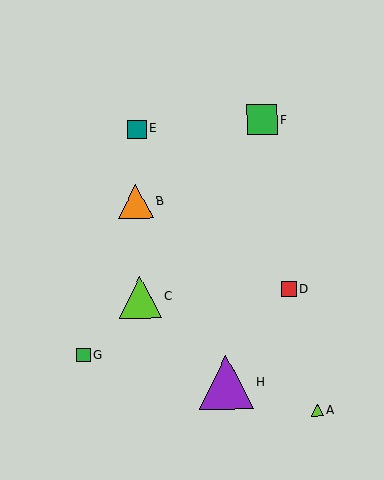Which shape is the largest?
The purple triangle (labeled H) is the largest.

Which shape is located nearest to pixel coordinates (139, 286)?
The lime triangle (labeled C) at (140, 297) is nearest to that location.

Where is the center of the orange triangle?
The center of the orange triangle is at (136, 201).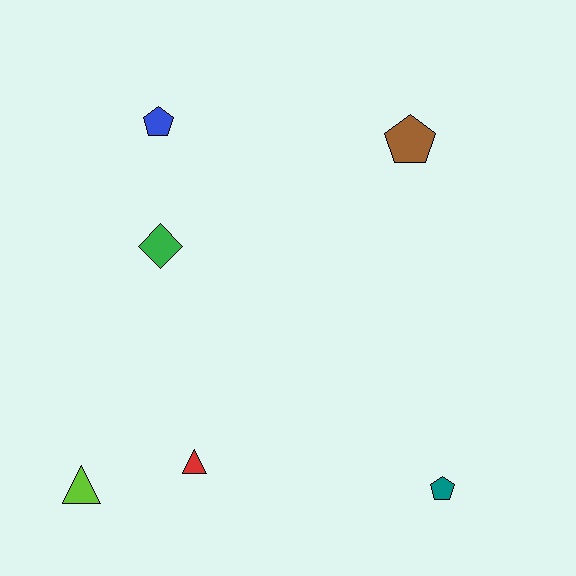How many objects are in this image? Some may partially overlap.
There are 6 objects.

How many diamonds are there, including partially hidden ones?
There is 1 diamond.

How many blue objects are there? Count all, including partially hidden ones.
There is 1 blue object.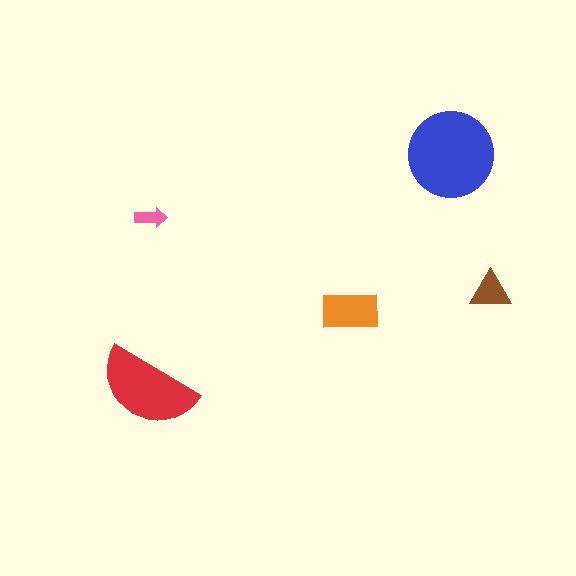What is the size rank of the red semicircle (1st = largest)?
2nd.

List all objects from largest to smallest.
The blue circle, the red semicircle, the orange rectangle, the brown triangle, the pink arrow.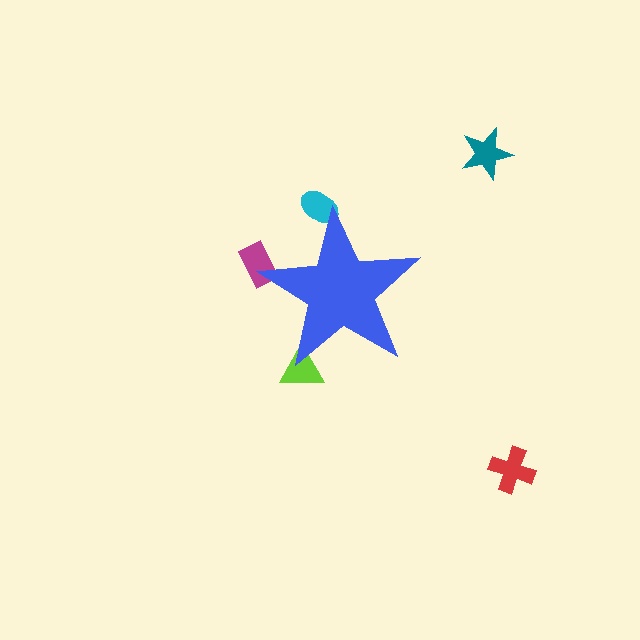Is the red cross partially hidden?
No, the red cross is fully visible.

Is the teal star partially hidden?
No, the teal star is fully visible.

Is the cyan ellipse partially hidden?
Yes, the cyan ellipse is partially hidden behind the blue star.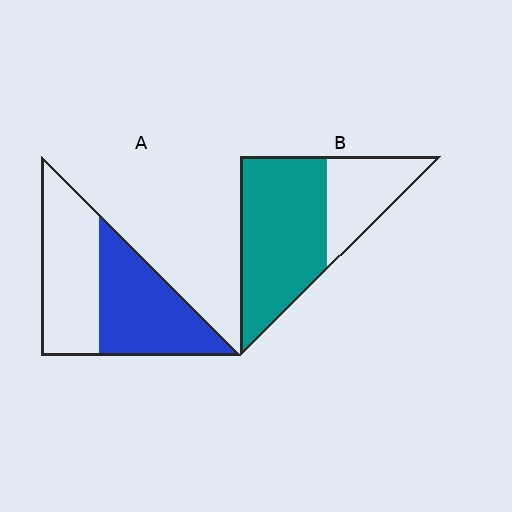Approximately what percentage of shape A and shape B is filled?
A is approximately 50% and B is approximately 70%.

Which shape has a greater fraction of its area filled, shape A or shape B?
Shape B.